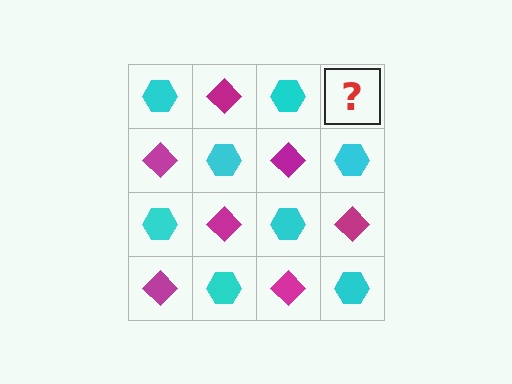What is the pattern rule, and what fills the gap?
The rule is that it alternates cyan hexagon and magenta diamond in a checkerboard pattern. The gap should be filled with a magenta diamond.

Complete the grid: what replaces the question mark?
The question mark should be replaced with a magenta diamond.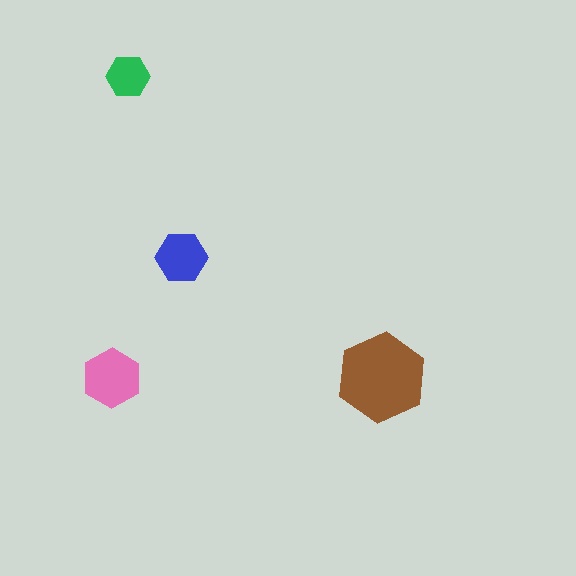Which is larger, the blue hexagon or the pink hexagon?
The pink one.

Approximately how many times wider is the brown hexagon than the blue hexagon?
About 1.5 times wider.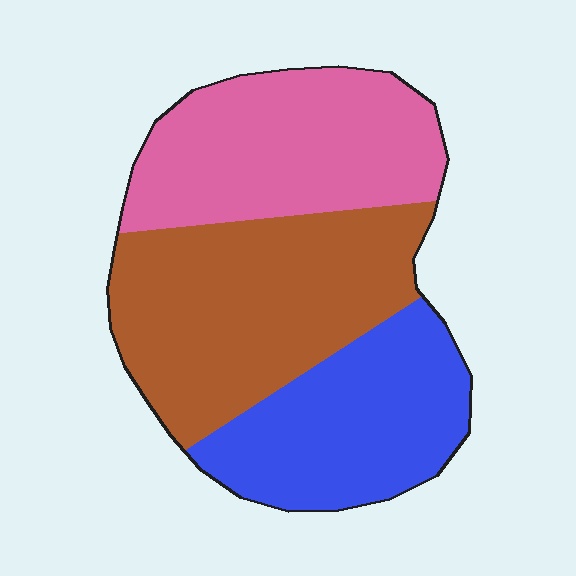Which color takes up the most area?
Brown, at roughly 40%.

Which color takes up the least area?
Blue, at roughly 30%.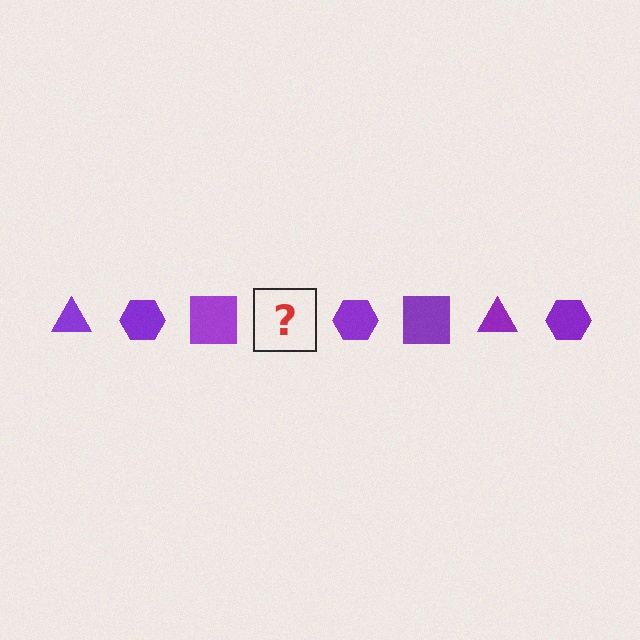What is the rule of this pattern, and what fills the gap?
The rule is that the pattern cycles through triangle, hexagon, square shapes in purple. The gap should be filled with a purple triangle.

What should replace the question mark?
The question mark should be replaced with a purple triangle.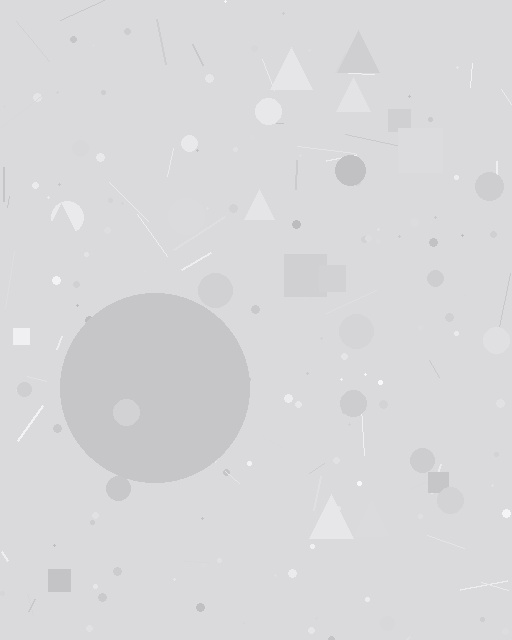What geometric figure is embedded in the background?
A circle is embedded in the background.